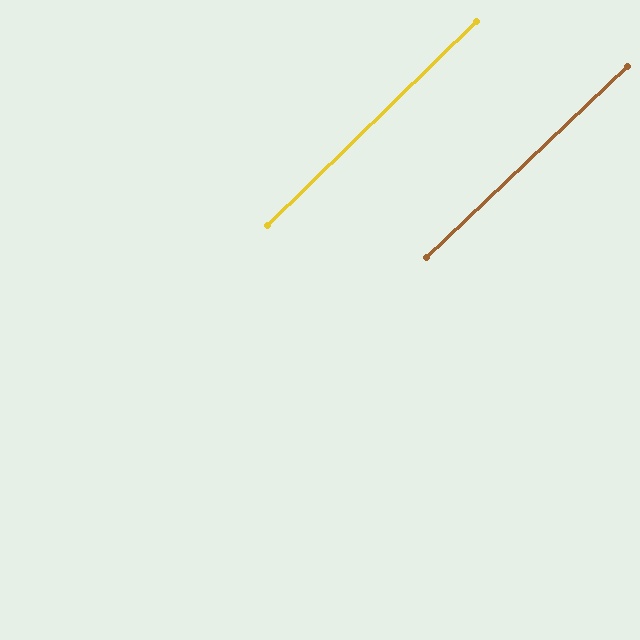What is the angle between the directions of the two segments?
Approximately 1 degree.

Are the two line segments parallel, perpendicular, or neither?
Parallel — their directions differ by only 0.8°.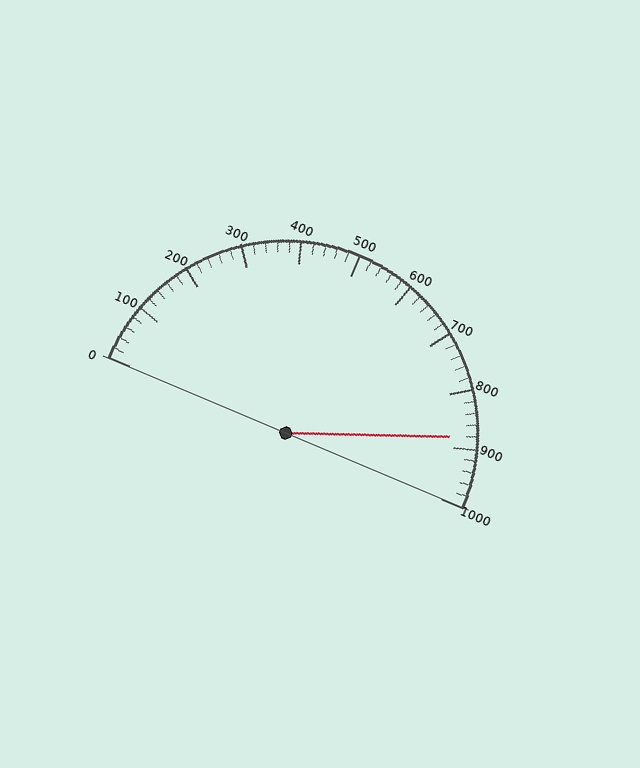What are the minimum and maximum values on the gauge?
The gauge ranges from 0 to 1000.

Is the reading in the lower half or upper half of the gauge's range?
The reading is in the upper half of the range (0 to 1000).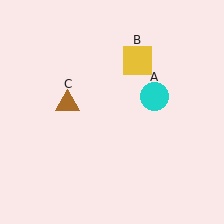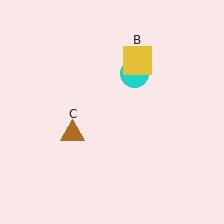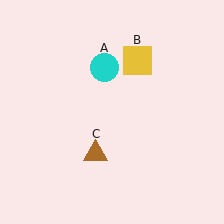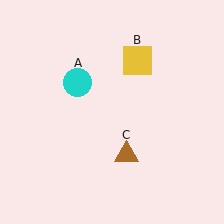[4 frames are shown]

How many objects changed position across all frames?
2 objects changed position: cyan circle (object A), brown triangle (object C).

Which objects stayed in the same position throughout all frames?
Yellow square (object B) remained stationary.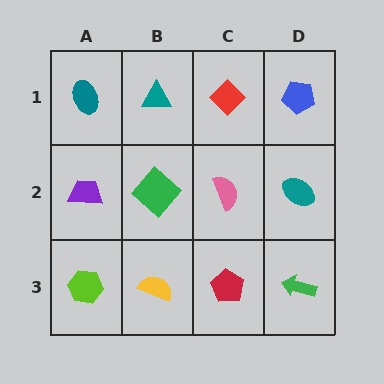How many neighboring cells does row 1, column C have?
3.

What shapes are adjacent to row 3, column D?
A teal ellipse (row 2, column D), a red pentagon (row 3, column C).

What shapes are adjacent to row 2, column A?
A teal ellipse (row 1, column A), a lime hexagon (row 3, column A), a green diamond (row 2, column B).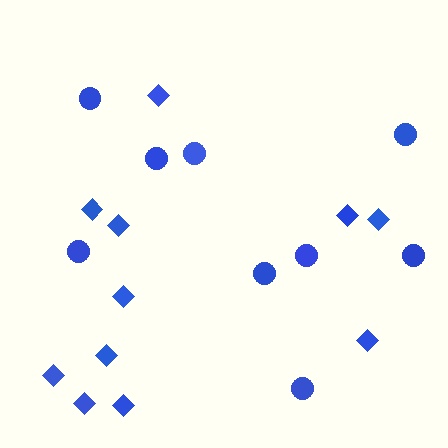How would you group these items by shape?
There are 2 groups: one group of diamonds (11) and one group of circles (9).